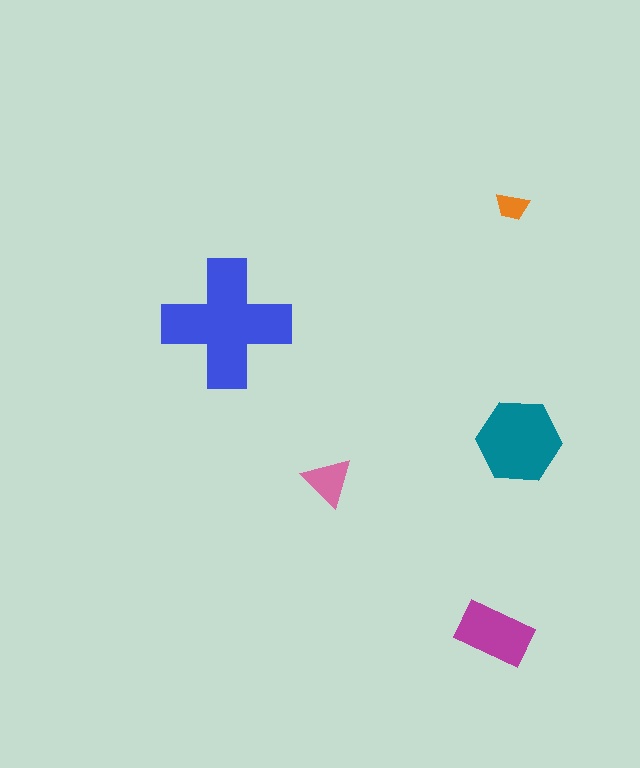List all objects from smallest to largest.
The orange trapezoid, the pink triangle, the magenta rectangle, the teal hexagon, the blue cross.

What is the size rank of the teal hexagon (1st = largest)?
2nd.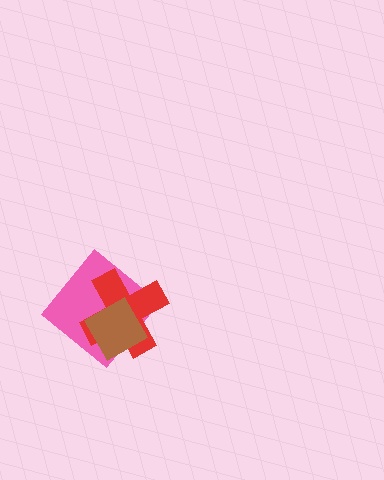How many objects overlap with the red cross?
2 objects overlap with the red cross.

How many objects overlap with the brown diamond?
2 objects overlap with the brown diamond.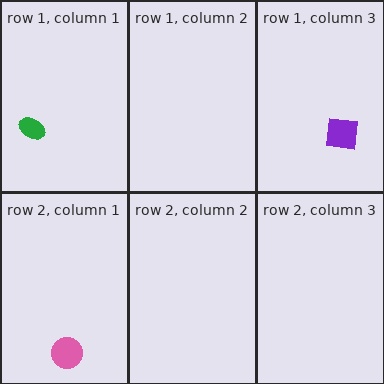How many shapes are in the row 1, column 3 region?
1.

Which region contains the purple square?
The row 1, column 3 region.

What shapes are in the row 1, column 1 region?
The green ellipse.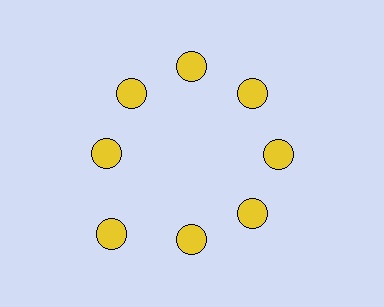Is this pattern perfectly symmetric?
No. The 8 yellow circles are arranged in a ring, but one element near the 8 o'clock position is pushed outward from the center, breaking the 8-fold rotational symmetry.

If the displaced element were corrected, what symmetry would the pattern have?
It would have 8-fold rotational symmetry — the pattern would map onto itself every 45 degrees.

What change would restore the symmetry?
The symmetry would be restored by moving it inward, back onto the ring so that all 8 circles sit at equal angles and equal distance from the center.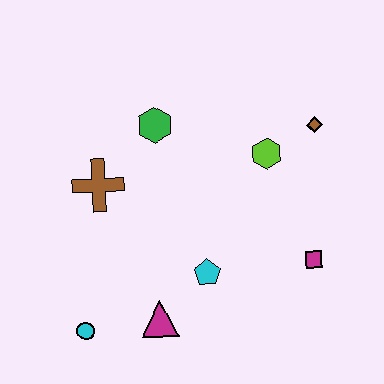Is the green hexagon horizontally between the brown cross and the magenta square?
Yes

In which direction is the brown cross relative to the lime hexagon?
The brown cross is to the left of the lime hexagon.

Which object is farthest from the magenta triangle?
The brown diamond is farthest from the magenta triangle.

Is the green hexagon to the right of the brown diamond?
No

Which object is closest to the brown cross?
The green hexagon is closest to the brown cross.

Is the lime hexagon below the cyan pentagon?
No